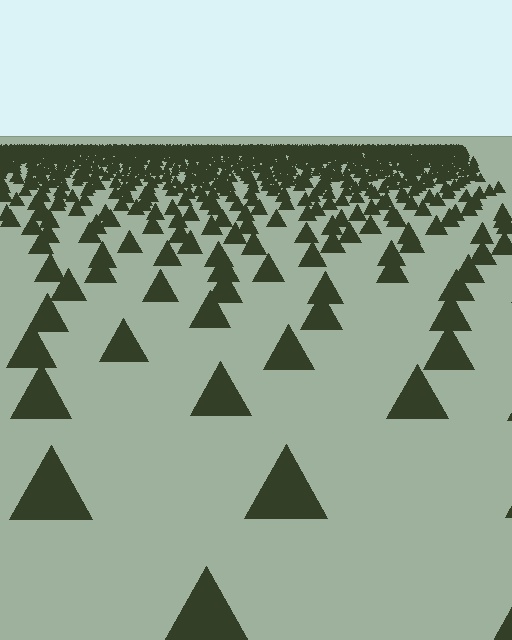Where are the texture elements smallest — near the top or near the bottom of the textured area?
Near the top.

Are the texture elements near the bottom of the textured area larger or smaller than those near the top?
Larger. Near the bottom, elements are closer to the viewer and appear at a bigger on-screen size.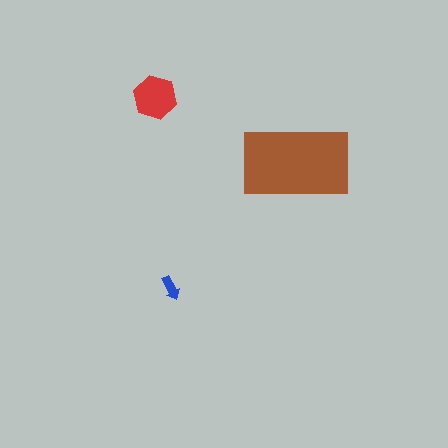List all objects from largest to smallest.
The brown rectangle, the red hexagon, the blue arrow.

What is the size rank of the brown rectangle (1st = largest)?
1st.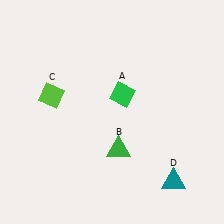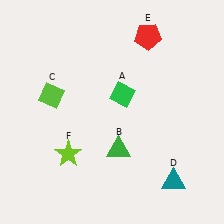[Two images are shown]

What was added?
A red pentagon (E), a lime star (F) were added in Image 2.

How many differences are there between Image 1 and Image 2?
There are 2 differences between the two images.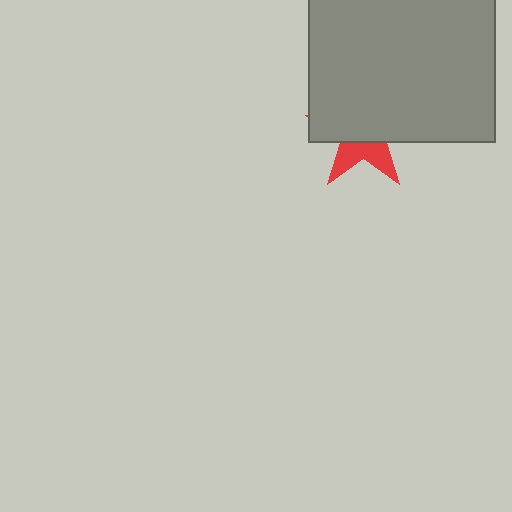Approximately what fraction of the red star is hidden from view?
Roughly 65% of the red star is hidden behind the gray square.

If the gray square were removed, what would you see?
You would see the complete red star.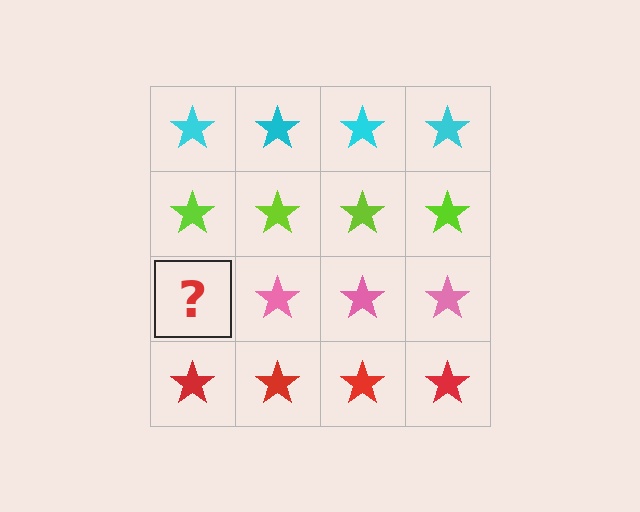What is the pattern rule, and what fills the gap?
The rule is that each row has a consistent color. The gap should be filled with a pink star.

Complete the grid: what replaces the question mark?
The question mark should be replaced with a pink star.